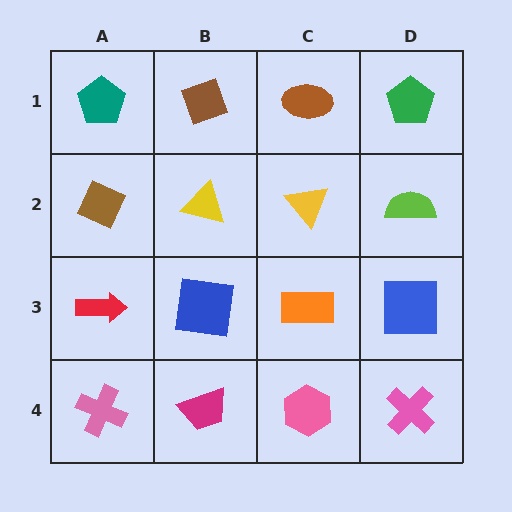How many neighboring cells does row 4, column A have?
2.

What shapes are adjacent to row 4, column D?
A blue square (row 3, column D), a pink hexagon (row 4, column C).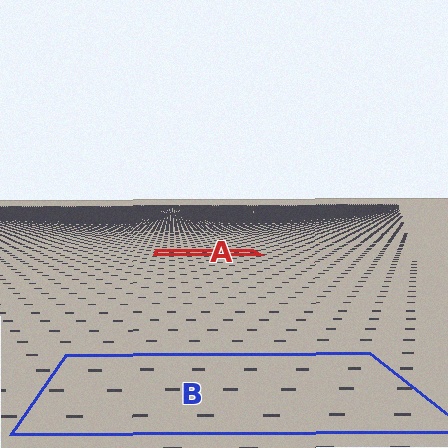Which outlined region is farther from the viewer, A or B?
Region A is farther from the viewer — the texture elements inside it appear smaller and more densely packed.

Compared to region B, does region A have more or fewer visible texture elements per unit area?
Region A has more texture elements per unit area — they are packed more densely because it is farther away.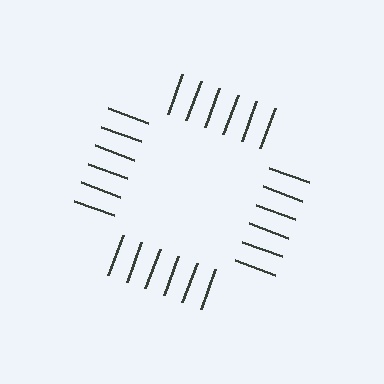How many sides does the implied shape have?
4 sides — the line-ends trace a square.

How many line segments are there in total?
24 — 6 along each of the 4 edges.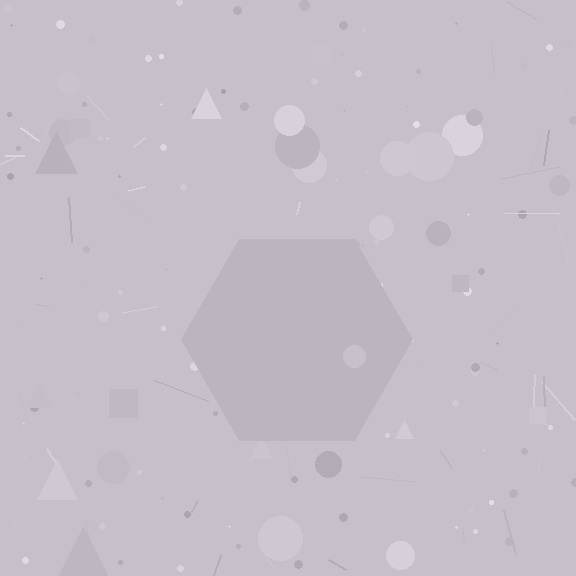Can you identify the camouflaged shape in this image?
The camouflaged shape is a hexagon.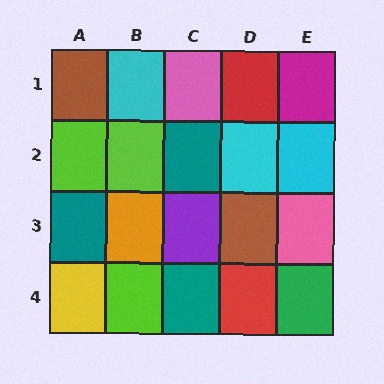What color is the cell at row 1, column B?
Cyan.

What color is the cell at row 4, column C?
Teal.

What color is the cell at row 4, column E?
Green.